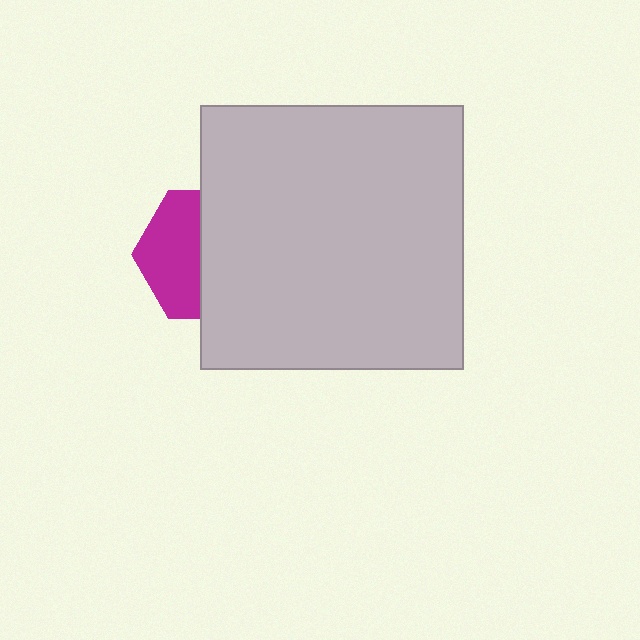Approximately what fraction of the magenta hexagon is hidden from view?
Roughly 55% of the magenta hexagon is hidden behind the light gray rectangle.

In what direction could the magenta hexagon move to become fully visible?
The magenta hexagon could move left. That would shift it out from behind the light gray rectangle entirely.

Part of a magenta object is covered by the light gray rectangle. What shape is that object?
It is a hexagon.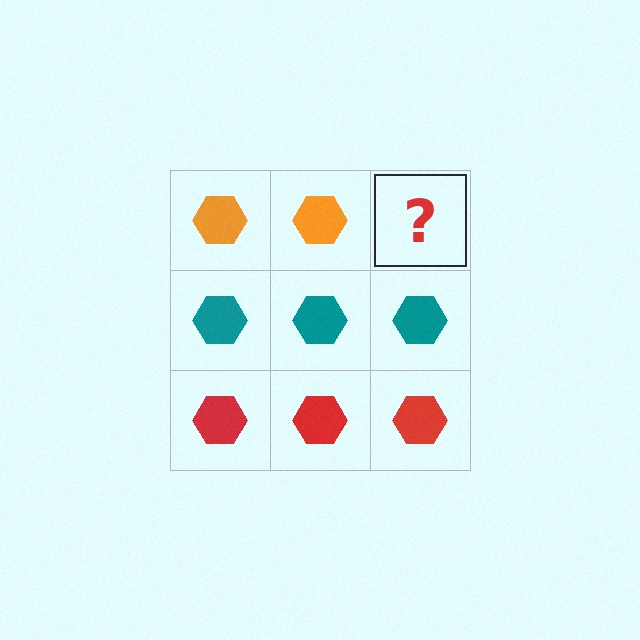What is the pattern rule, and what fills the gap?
The rule is that each row has a consistent color. The gap should be filled with an orange hexagon.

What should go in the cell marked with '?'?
The missing cell should contain an orange hexagon.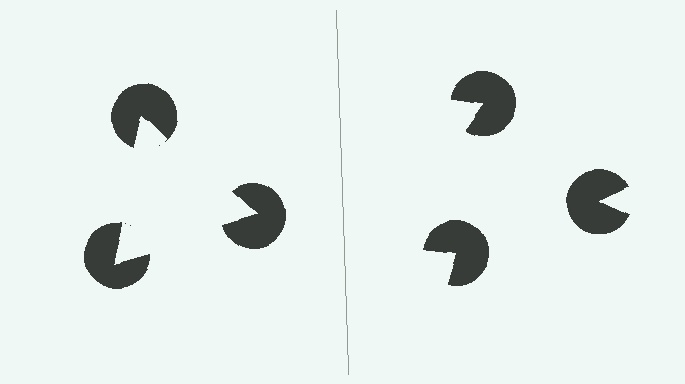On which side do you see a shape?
An illusory triangle appears on the left side. On the right side the wedge cuts are rotated, so no coherent shape forms.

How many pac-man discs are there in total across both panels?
6 — 3 on each side.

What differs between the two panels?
The pac-man discs are positioned identically on both sides; only the wedge orientations differ. On the left they align to a triangle; on the right they are misaligned.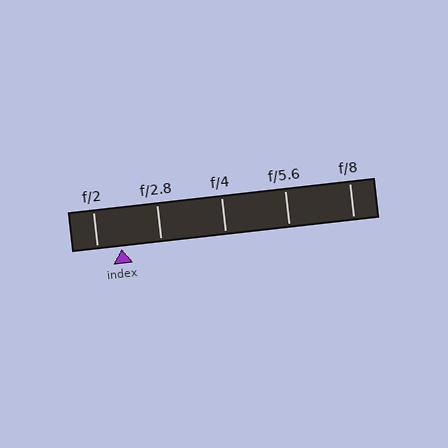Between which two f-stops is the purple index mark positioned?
The index mark is between f/2 and f/2.8.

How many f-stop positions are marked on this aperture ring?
There are 5 f-stop positions marked.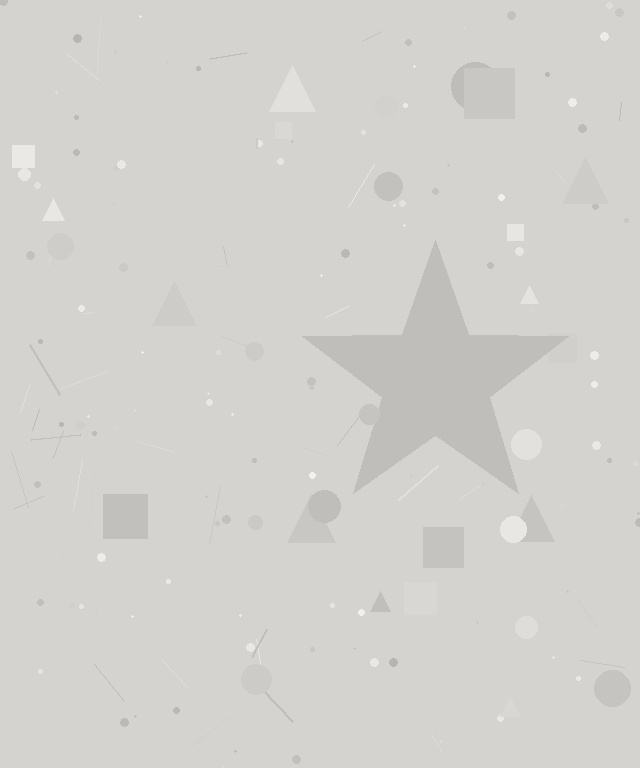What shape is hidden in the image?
A star is hidden in the image.